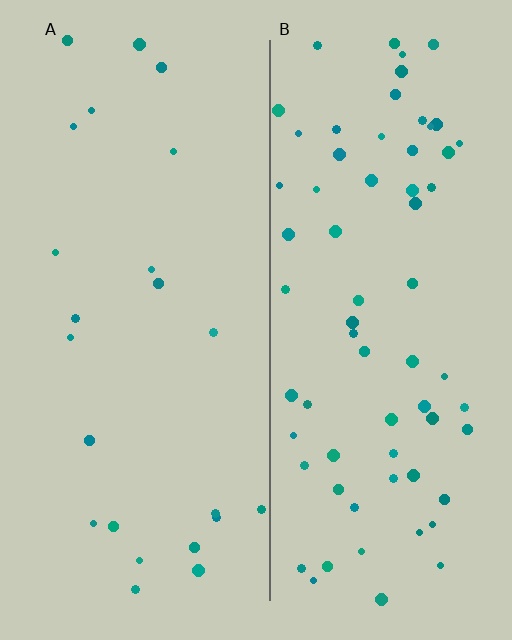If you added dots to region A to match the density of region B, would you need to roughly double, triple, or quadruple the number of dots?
Approximately triple.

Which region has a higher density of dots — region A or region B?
B (the right).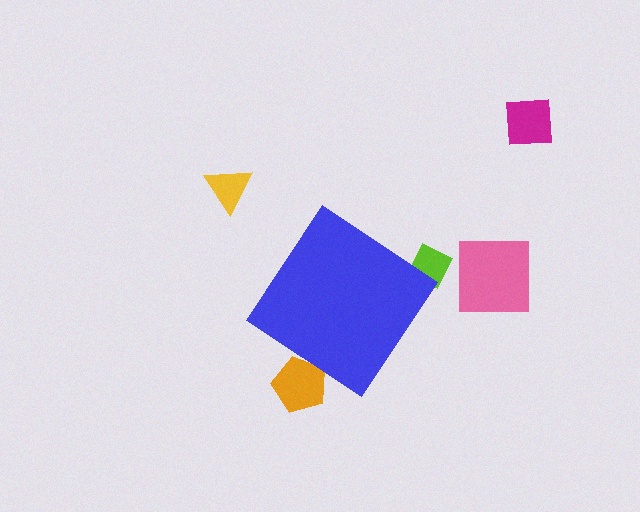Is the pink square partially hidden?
No, the pink square is fully visible.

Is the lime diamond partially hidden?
Yes, the lime diamond is partially hidden behind the blue diamond.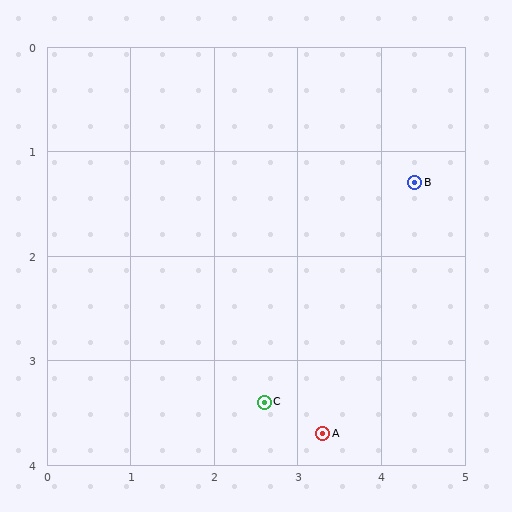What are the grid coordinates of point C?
Point C is at approximately (2.6, 3.4).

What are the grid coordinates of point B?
Point B is at approximately (4.4, 1.3).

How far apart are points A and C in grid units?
Points A and C are about 0.8 grid units apart.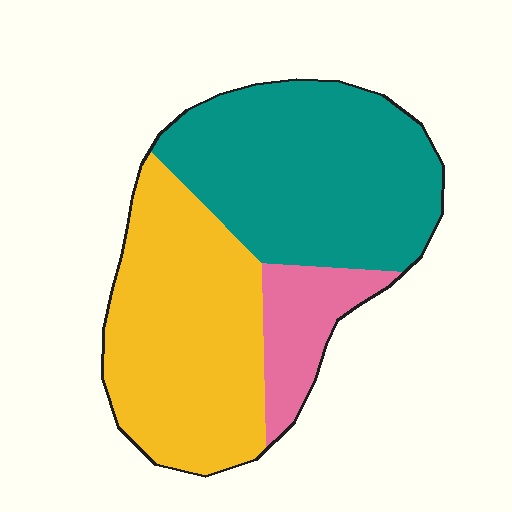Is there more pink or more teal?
Teal.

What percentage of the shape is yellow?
Yellow covers 42% of the shape.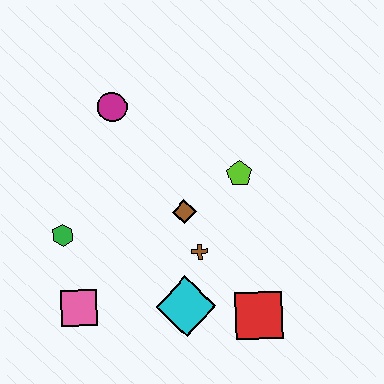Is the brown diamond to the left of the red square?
Yes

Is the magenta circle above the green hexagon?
Yes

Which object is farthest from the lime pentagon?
The pink square is farthest from the lime pentagon.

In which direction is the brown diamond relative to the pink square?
The brown diamond is to the right of the pink square.